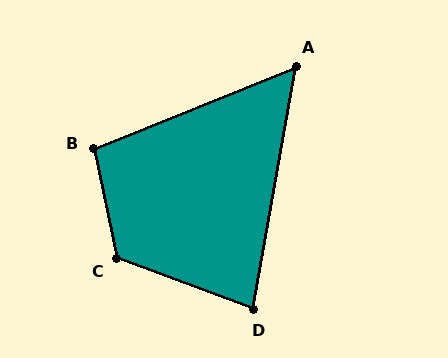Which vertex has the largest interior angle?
C, at approximately 122 degrees.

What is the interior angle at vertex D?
Approximately 80 degrees (acute).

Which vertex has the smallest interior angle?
A, at approximately 58 degrees.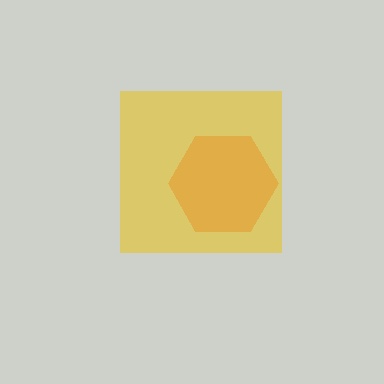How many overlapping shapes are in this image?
There are 2 overlapping shapes in the image.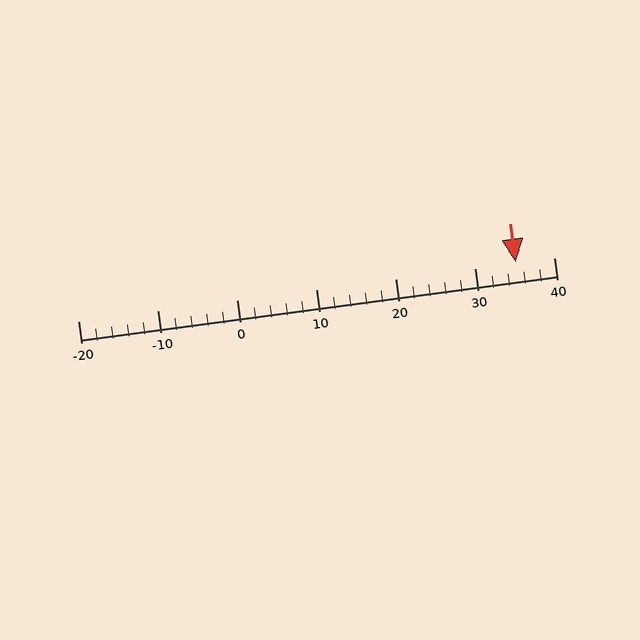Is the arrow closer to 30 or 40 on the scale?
The arrow is closer to 40.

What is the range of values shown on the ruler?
The ruler shows values from -20 to 40.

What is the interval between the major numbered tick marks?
The major tick marks are spaced 10 units apart.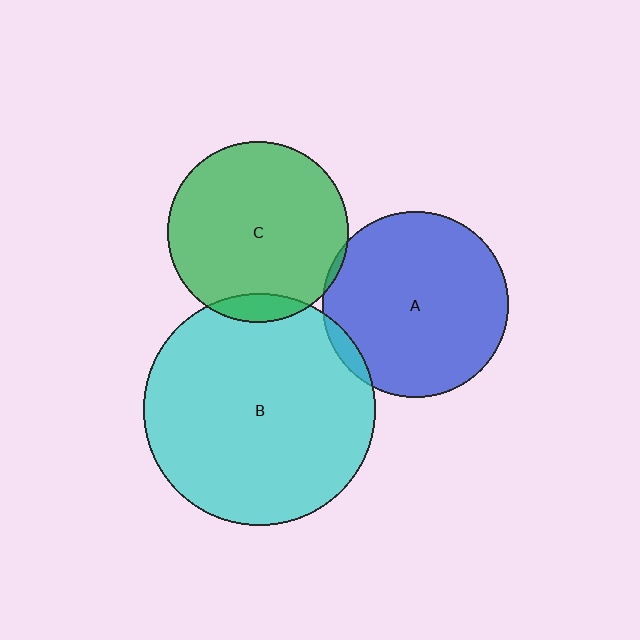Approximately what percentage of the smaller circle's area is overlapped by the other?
Approximately 10%.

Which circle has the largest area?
Circle B (cyan).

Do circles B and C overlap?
Yes.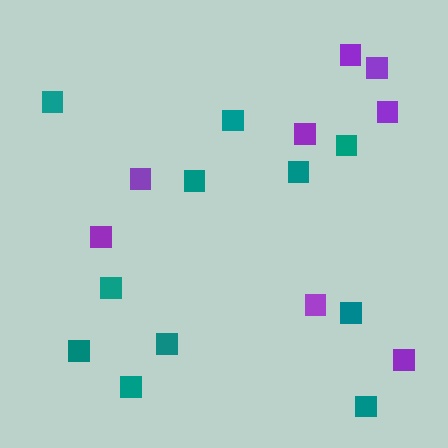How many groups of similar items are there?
There are 2 groups: one group of teal squares (11) and one group of purple squares (8).